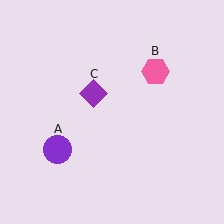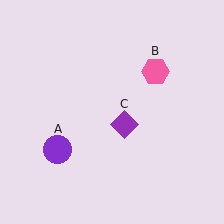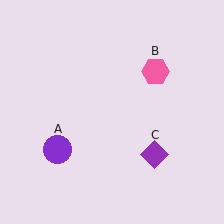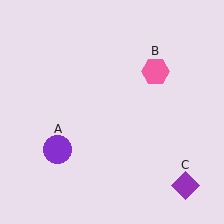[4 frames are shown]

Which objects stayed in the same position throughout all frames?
Purple circle (object A) and pink hexagon (object B) remained stationary.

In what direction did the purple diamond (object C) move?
The purple diamond (object C) moved down and to the right.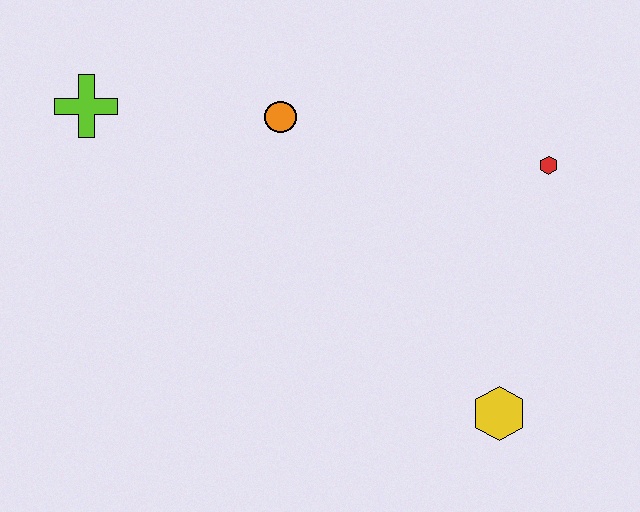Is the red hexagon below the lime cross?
Yes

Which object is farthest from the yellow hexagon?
The lime cross is farthest from the yellow hexagon.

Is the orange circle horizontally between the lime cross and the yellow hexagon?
Yes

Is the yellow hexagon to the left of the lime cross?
No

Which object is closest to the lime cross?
The orange circle is closest to the lime cross.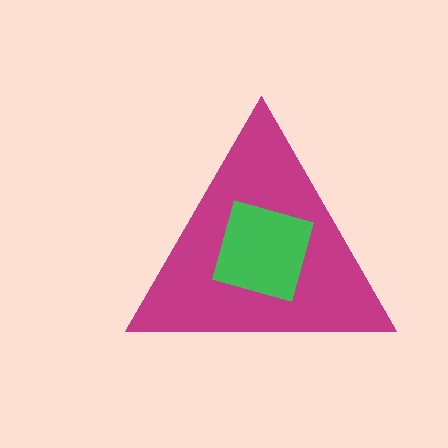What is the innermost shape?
The green diamond.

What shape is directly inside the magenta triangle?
The green diamond.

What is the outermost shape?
The magenta triangle.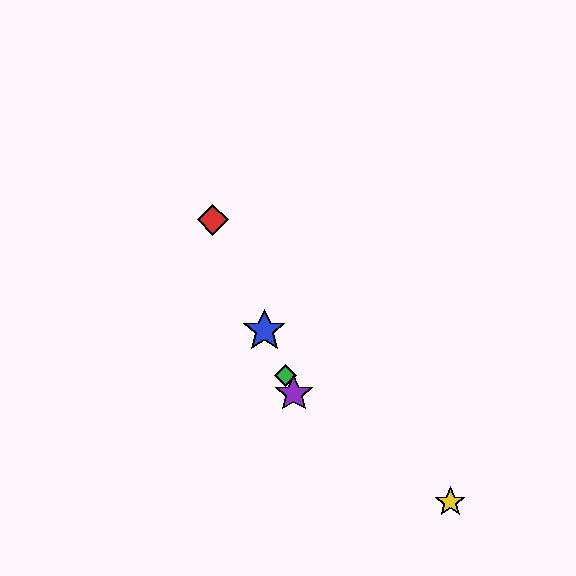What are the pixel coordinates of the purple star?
The purple star is at (294, 393).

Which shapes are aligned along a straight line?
The red diamond, the blue star, the green diamond, the purple star are aligned along a straight line.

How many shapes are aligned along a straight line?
4 shapes (the red diamond, the blue star, the green diamond, the purple star) are aligned along a straight line.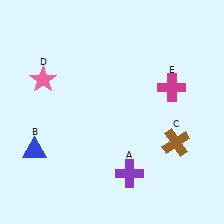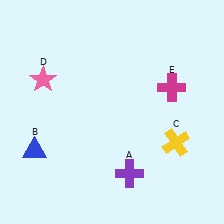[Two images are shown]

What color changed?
The cross (C) changed from brown in Image 1 to yellow in Image 2.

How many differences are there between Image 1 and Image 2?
There is 1 difference between the two images.